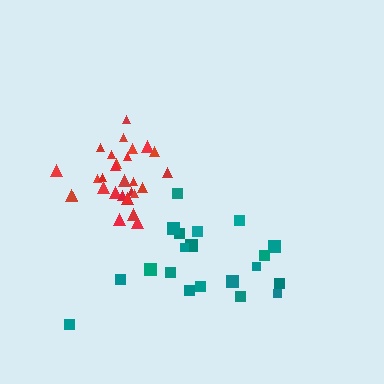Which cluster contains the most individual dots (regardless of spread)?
Red (29).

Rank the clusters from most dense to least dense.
red, teal.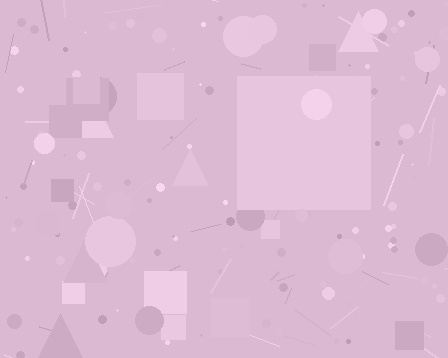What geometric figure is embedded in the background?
A square is embedded in the background.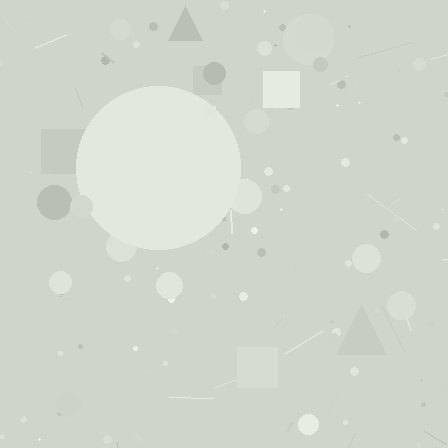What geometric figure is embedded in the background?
A circle is embedded in the background.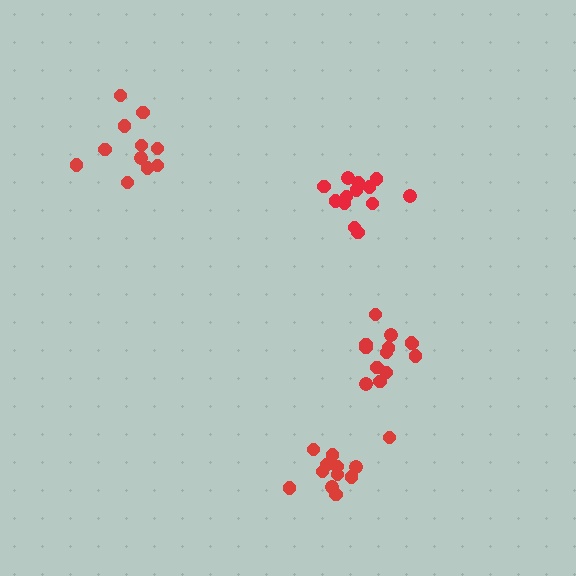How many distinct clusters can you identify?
There are 4 distinct clusters.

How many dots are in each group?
Group 1: 13 dots, Group 2: 11 dots, Group 3: 13 dots, Group 4: 12 dots (49 total).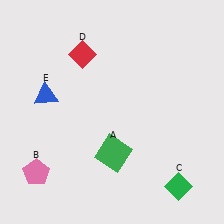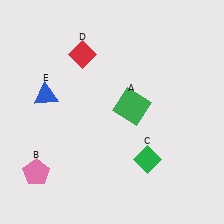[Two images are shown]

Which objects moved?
The objects that moved are: the green square (A), the green diamond (C).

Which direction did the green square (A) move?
The green square (A) moved up.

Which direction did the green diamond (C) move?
The green diamond (C) moved left.